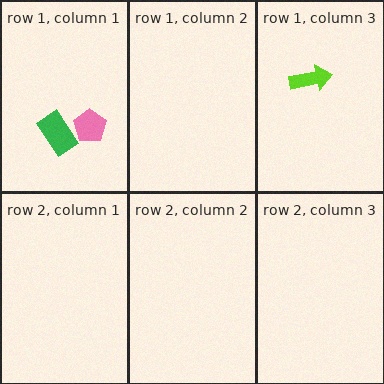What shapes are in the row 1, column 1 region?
The pink pentagon, the green rectangle.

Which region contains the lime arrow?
The row 1, column 3 region.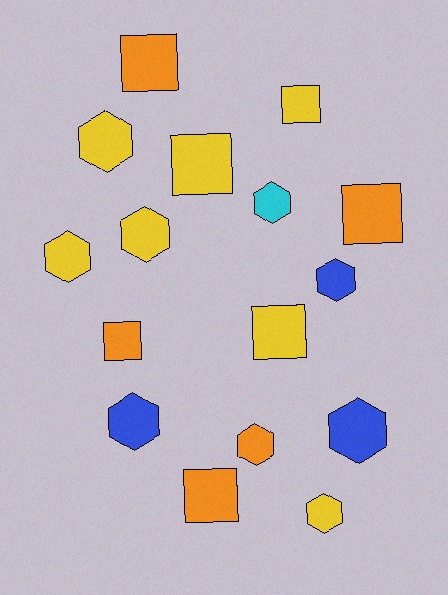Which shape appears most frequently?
Hexagon, with 9 objects.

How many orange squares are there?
There are 4 orange squares.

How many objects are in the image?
There are 16 objects.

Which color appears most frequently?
Yellow, with 7 objects.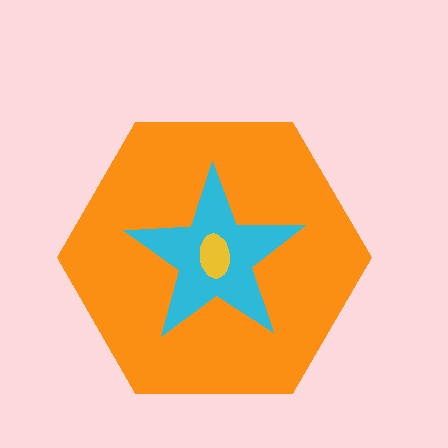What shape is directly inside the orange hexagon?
The cyan star.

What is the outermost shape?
The orange hexagon.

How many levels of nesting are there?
3.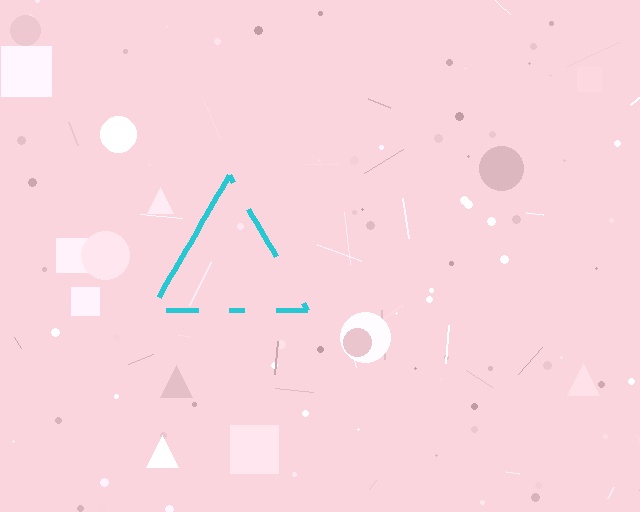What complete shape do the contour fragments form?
The contour fragments form a triangle.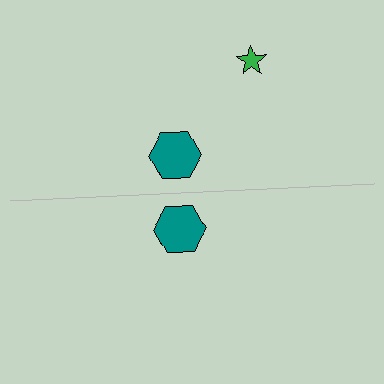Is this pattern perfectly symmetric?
No, the pattern is not perfectly symmetric. A green star is missing from the bottom side.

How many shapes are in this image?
There are 3 shapes in this image.